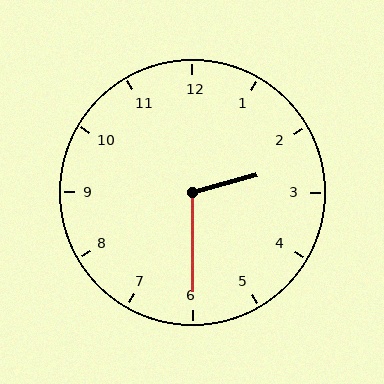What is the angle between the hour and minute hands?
Approximately 105 degrees.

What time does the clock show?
2:30.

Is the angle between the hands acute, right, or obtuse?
It is obtuse.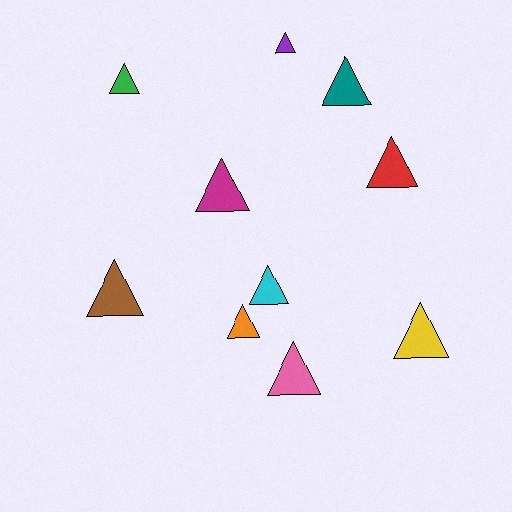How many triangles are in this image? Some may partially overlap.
There are 10 triangles.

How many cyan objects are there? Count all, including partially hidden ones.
There is 1 cyan object.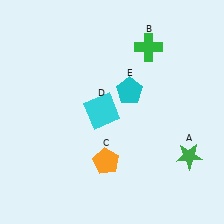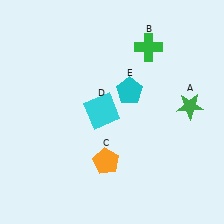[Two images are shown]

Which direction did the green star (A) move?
The green star (A) moved up.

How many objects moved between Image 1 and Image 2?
1 object moved between the two images.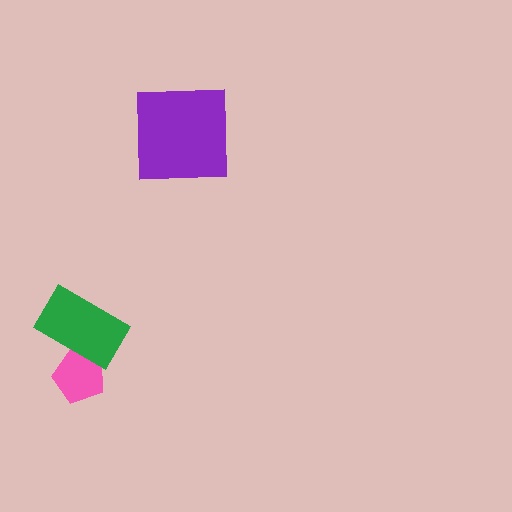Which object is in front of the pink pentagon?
The green rectangle is in front of the pink pentagon.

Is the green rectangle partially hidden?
No, no other shape covers it.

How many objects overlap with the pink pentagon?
1 object overlaps with the pink pentagon.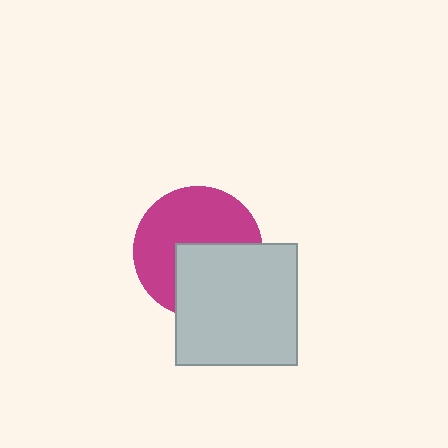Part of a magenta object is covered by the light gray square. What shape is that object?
It is a circle.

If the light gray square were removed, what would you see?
You would see the complete magenta circle.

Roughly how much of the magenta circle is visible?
About half of it is visible (roughly 59%).